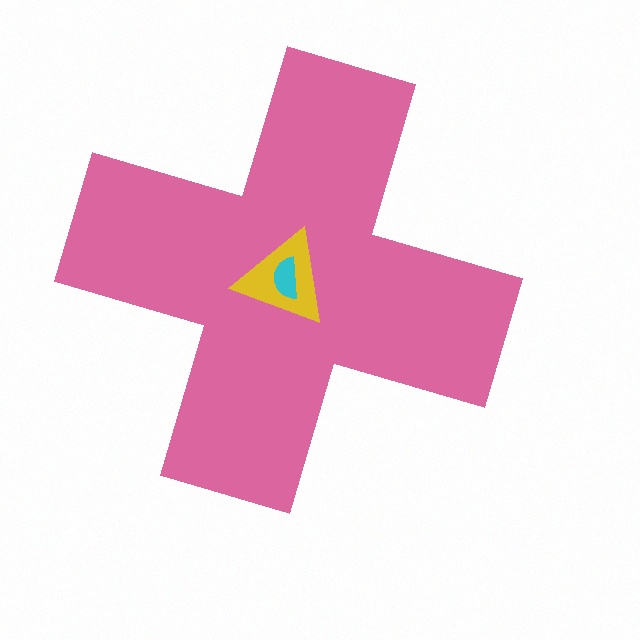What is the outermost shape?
The pink cross.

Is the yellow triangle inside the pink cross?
Yes.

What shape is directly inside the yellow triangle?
The cyan semicircle.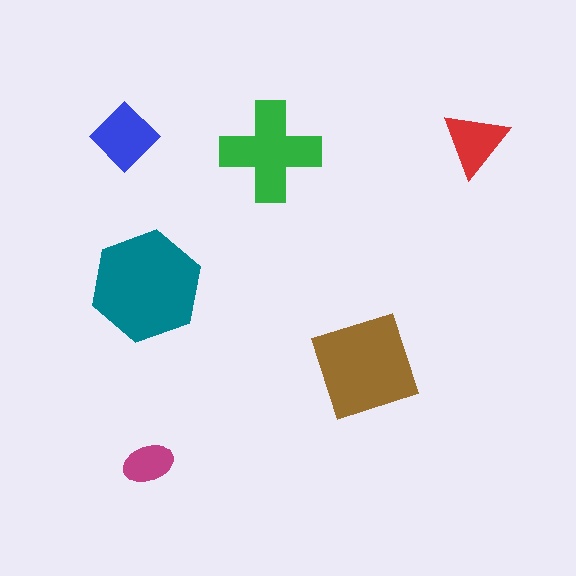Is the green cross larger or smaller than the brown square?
Smaller.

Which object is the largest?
The teal hexagon.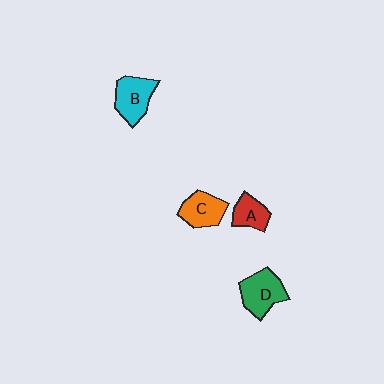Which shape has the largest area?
Shape D (green).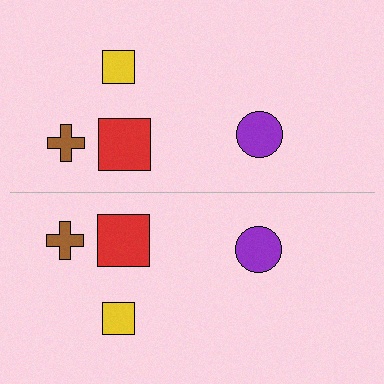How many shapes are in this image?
There are 8 shapes in this image.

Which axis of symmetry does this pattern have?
The pattern has a horizontal axis of symmetry running through the center of the image.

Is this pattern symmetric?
Yes, this pattern has bilateral (reflection) symmetry.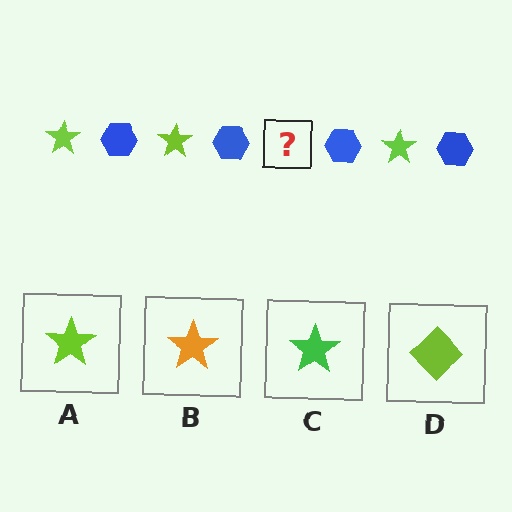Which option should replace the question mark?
Option A.